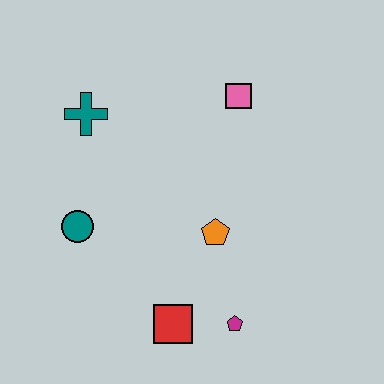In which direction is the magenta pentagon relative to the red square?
The magenta pentagon is to the right of the red square.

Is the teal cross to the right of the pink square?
No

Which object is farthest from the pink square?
The red square is farthest from the pink square.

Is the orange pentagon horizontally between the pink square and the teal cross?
Yes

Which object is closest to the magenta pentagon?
The red square is closest to the magenta pentagon.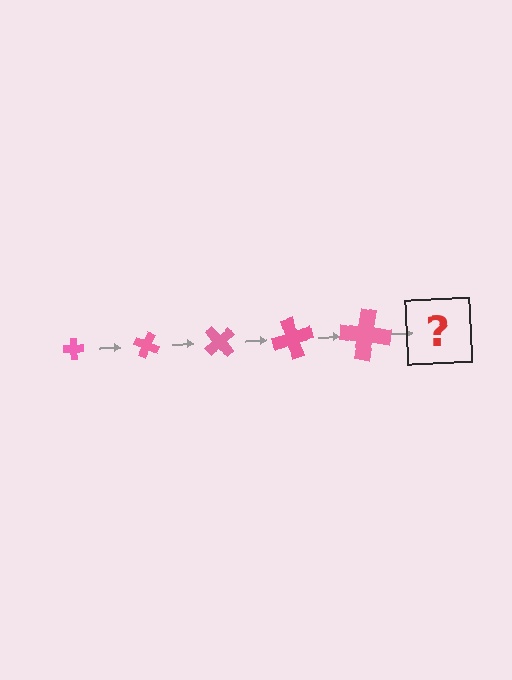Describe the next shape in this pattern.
It should be a cross, larger than the previous one and rotated 125 degrees from the start.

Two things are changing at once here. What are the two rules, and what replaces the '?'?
The two rules are that the cross grows larger each step and it rotates 25 degrees each step. The '?' should be a cross, larger than the previous one and rotated 125 degrees from the start.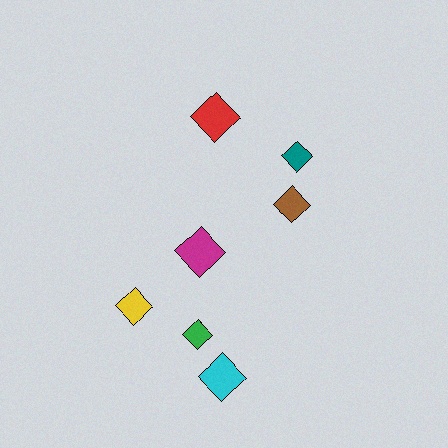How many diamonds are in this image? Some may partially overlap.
There are 7 diamonds.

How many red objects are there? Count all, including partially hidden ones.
There is 1 red object.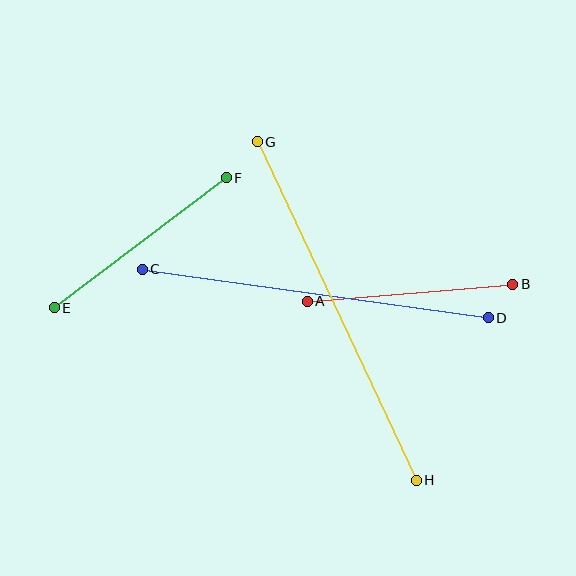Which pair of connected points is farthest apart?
Points G and H are farthest apart.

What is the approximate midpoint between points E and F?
The midpoint is at approximately (140, 243) pixels.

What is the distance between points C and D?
The distance is approximately 349 pixels.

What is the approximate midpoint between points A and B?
The midpoint is at approximately (410, 293) pixels.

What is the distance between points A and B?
The distance is approximately 206 pixels.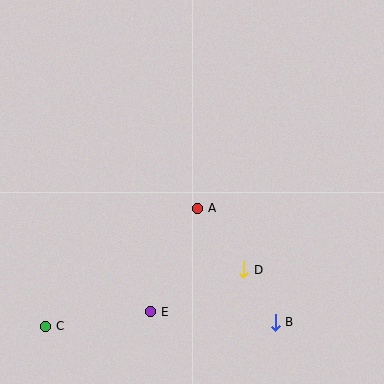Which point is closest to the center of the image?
Point A at (198, 208) is closest to the center.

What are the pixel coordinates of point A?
Point A is at (198, 208).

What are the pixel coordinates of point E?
Point E is at (151, 312).